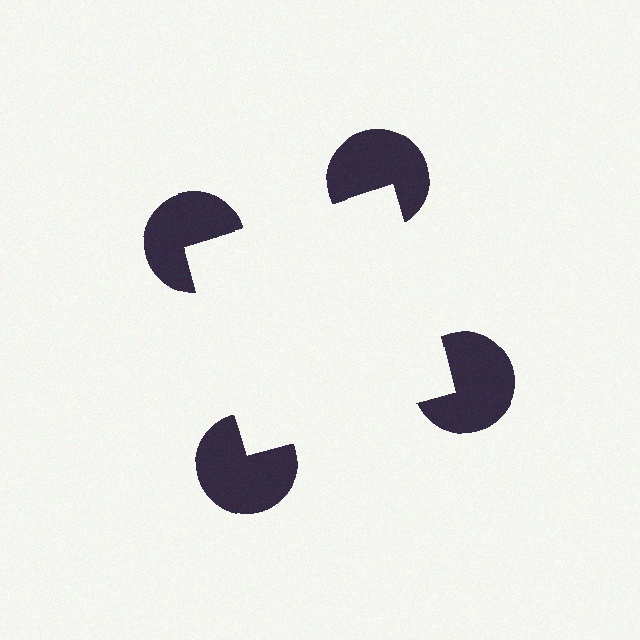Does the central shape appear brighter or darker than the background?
It typically appears slightly brighter than the background, even though no actual brightness change is drawn.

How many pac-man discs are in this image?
There are 4 — one at each vertex of the illusory square.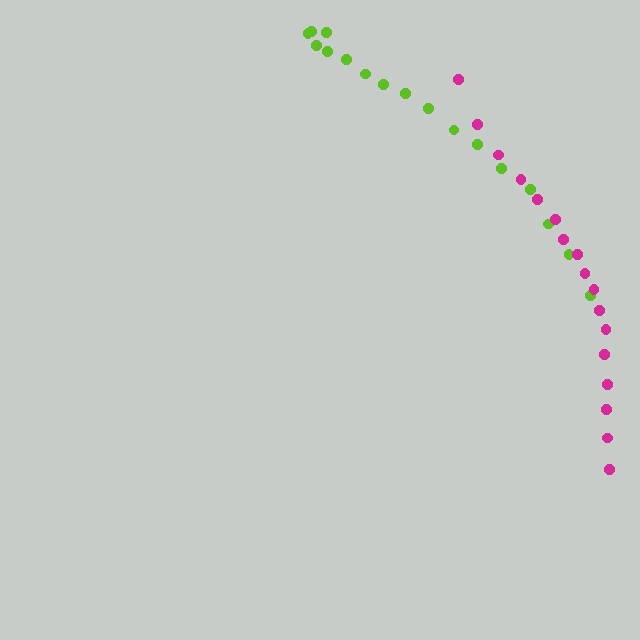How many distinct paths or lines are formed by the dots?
There are 2 distinct paths.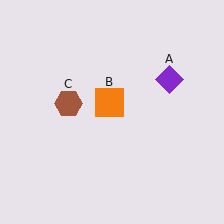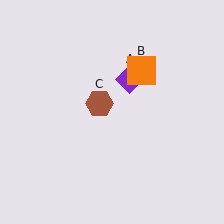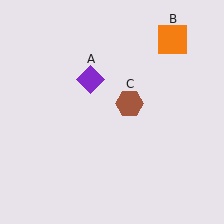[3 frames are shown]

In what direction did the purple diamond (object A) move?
The purple diamond (object A) moved left.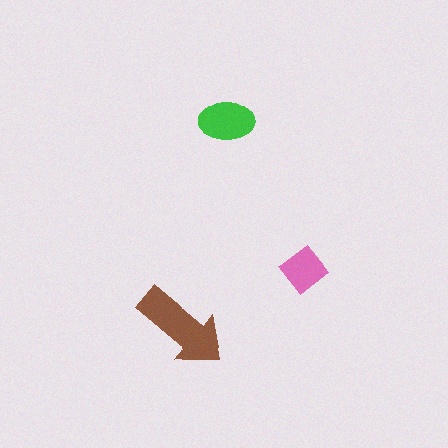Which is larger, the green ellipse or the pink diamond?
The green ellipse.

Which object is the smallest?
The pink diamond.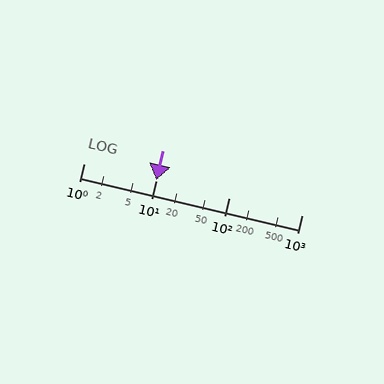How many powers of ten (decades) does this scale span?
The scale spans 3 decades, from 1 to 1000.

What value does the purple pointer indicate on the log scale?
The pointer indicates approximately 9.9.